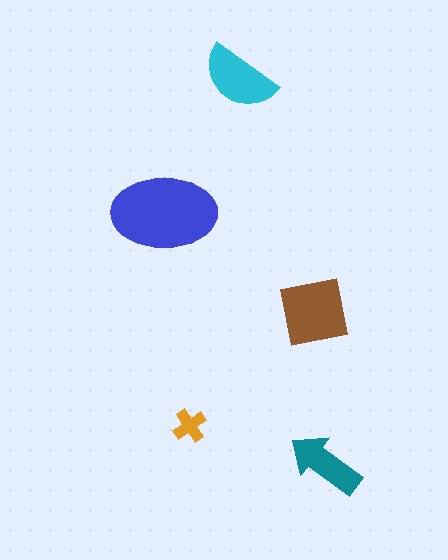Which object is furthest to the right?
The teal arrow is rightmost.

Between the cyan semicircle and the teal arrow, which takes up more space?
The cyan semicircle.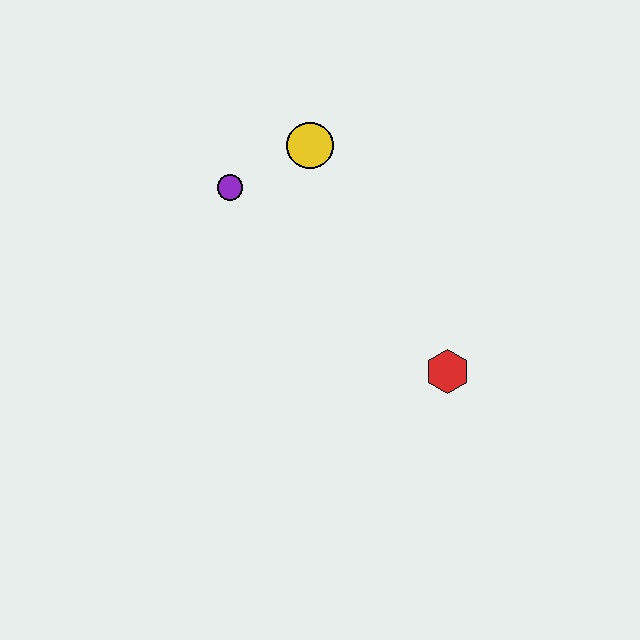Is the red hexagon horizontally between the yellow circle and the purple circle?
No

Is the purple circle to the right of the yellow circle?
No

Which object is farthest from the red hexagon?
The purple circle is farthest from the red hexagon.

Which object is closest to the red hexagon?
The yellow circle is closest to the red hexagon.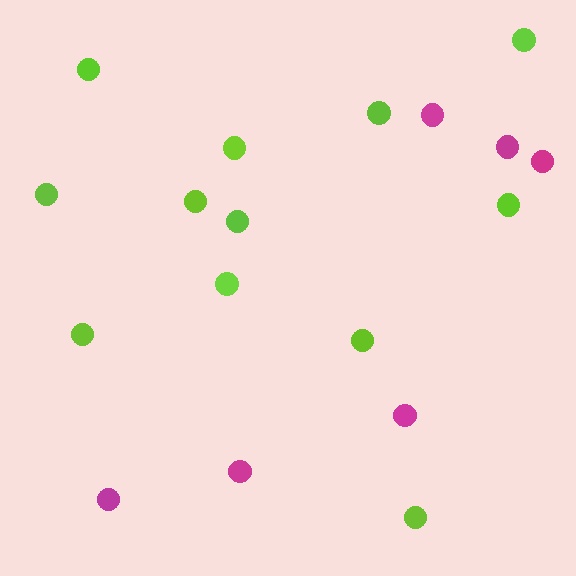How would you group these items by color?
There are 2 groups: one group of magenta circles (6) and one group of lime circles (12).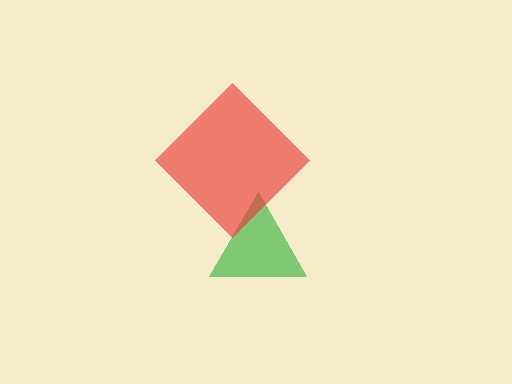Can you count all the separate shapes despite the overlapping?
Yes, there are 2 separate shapes.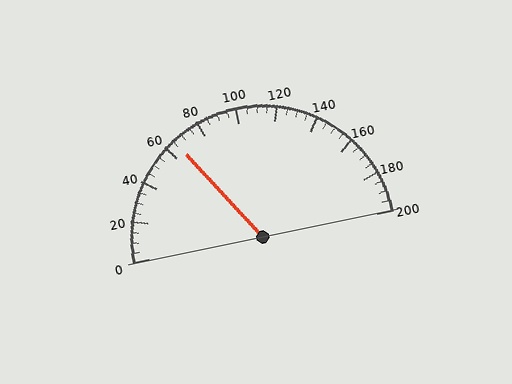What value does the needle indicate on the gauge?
The needle indicates approximately 65.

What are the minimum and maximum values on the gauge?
The gauge ranges from 0 to 200.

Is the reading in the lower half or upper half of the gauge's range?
The reading is in the lower half of the range (0 to 200).